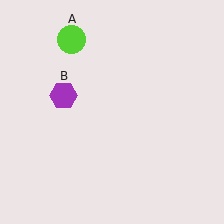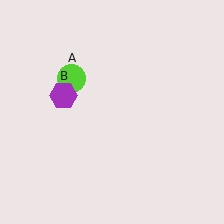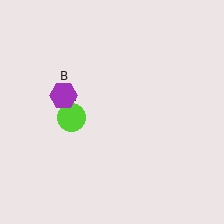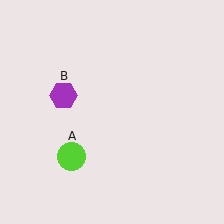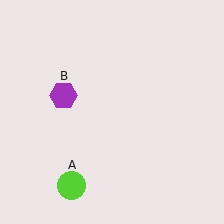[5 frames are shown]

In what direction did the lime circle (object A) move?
The lime circle (object A) moved down.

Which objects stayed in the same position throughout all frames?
Purple hexagon (object B) remained stationary.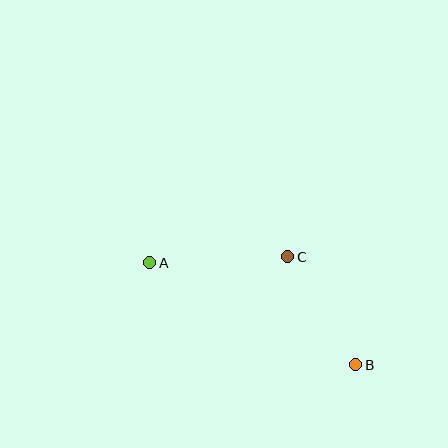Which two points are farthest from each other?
Points A and B are farthest from each other.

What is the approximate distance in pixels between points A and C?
The distance between A and C is approximately 138 pixels.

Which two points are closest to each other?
Points B and C are closest to each other.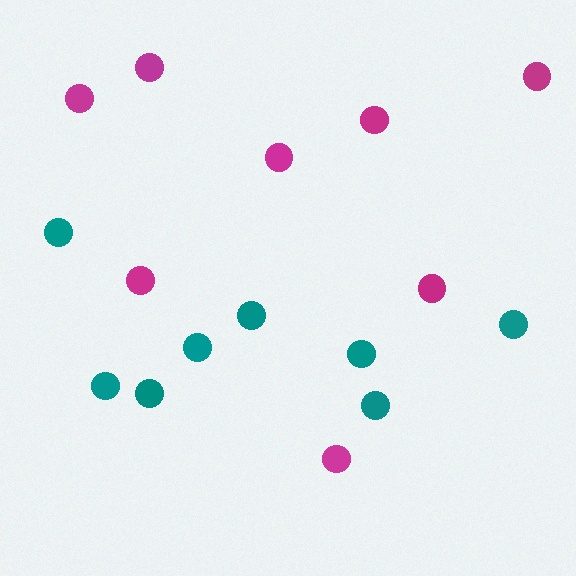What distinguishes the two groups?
There are 2 groups: one group of teal circles (8) and one group of magenta circles (8).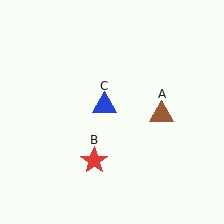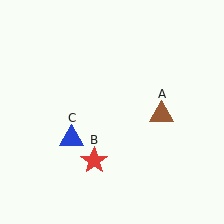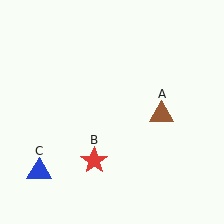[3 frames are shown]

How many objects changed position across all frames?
1 object changed position: blue triangle (object C).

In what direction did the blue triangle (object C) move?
The blue triangle (object C) moved down and to the left.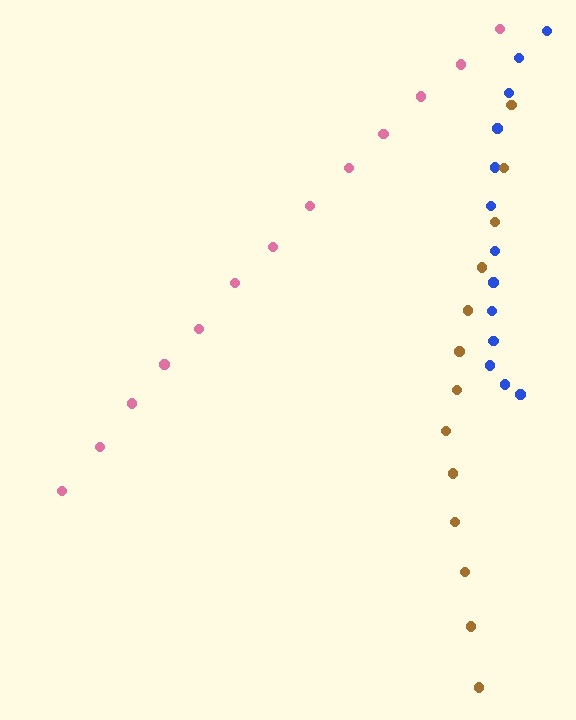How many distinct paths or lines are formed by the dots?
There are 3 distinct paths.